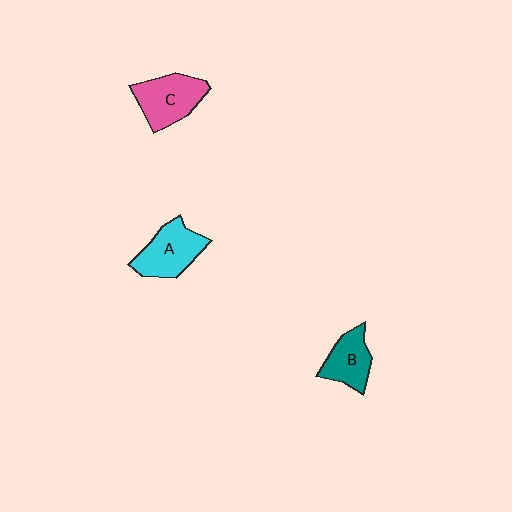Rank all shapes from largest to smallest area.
From largest to smallest: C (pink), A (cyan), B (teal).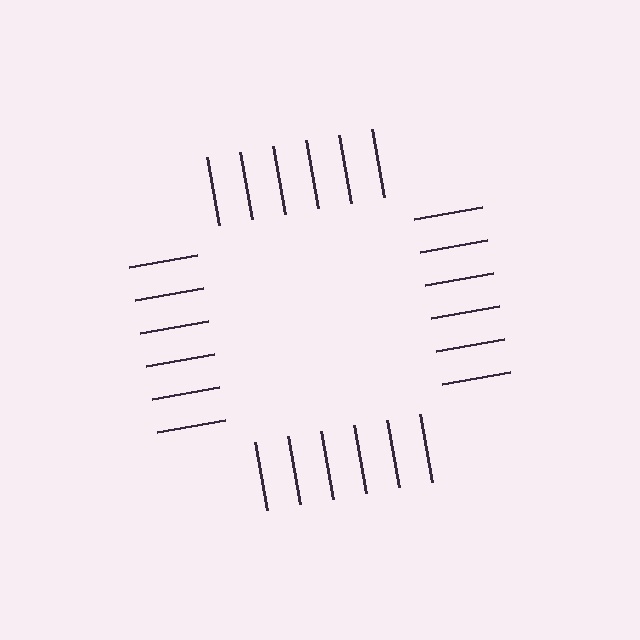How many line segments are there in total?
24 — 6 along each of the 4 edges.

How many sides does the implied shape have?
4 sides — the line-ends trace a square.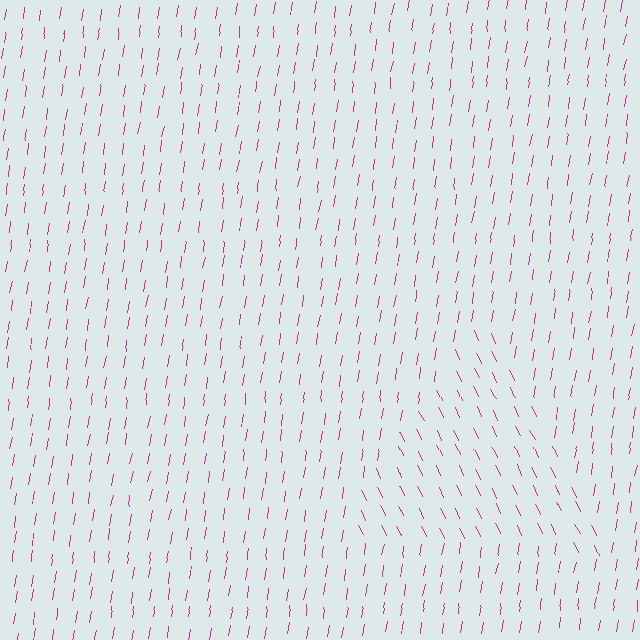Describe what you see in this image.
The image is filled with small magenta line segments. A triangle region in the image has lines oriented differently from the surrounding lines, creating a visible texture boundary.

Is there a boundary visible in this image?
Yes, there is a texture boundary formed by a change in line orientation.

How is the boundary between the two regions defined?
The boundary is defined purely by a change in line orientation (approximately 35 degrees difference). All lines are the same color and thickness.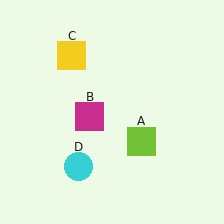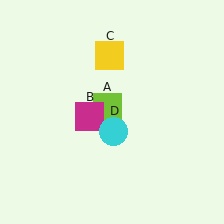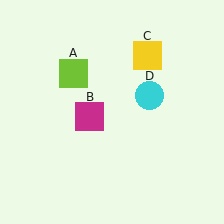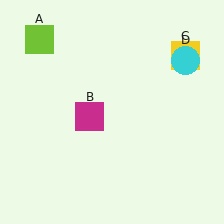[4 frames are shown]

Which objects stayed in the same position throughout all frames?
Magenta square (object B) remained stationary.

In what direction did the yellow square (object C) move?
The yellow square (object C) moved right.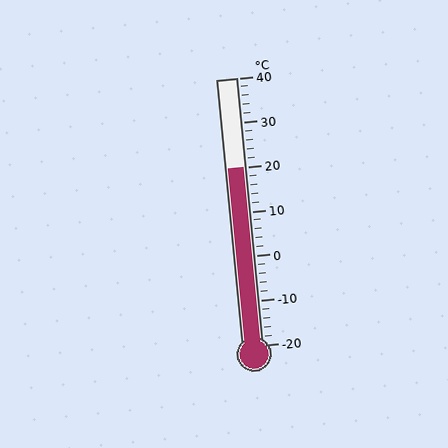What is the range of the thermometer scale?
The thermometer scale ranges from -20°C to 40°C.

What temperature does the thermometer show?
The thermometer shows approximately 20°C.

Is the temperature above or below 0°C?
The temperature is above 0°C.